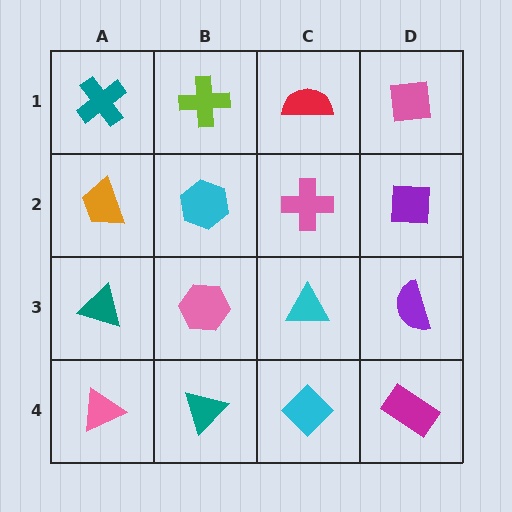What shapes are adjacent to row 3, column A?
An orange trapezoid (row 2, column A), a pink triangle (row 4, column A), a pink hexagon (row 3, column B).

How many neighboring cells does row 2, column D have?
3.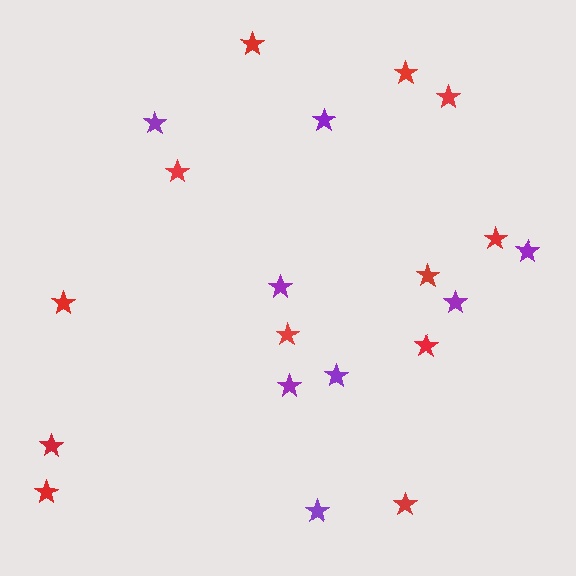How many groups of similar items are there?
There are 2 groups: one group of purple stars (8) and one group of red stars (12).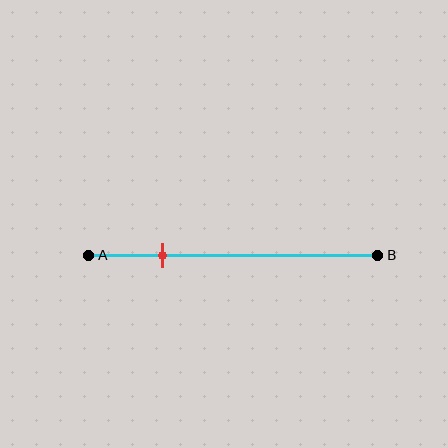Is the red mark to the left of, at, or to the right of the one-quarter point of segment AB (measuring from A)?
The red mark is approximately at the one-quarter point of segment AB.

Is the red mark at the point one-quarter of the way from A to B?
Yes, the mark is approximately at the one-quarter point.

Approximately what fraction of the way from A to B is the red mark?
The red mark is approximately 25% of the way from A to B.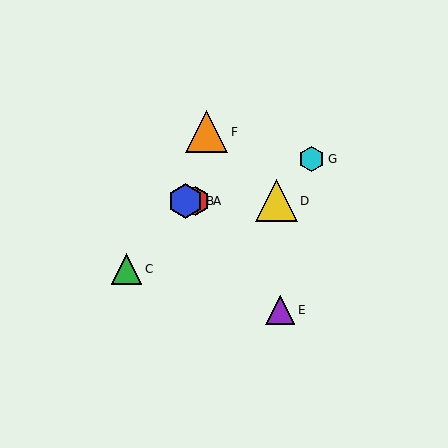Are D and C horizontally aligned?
No, D is at y≈201 and C is at y≈269.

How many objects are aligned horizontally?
3 objects (A, B, D) are aligned horizontally.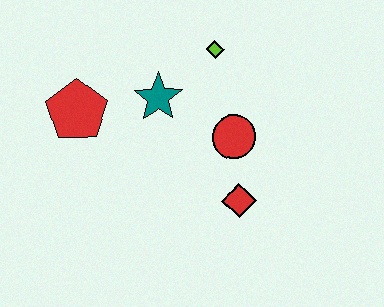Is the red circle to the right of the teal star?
Yes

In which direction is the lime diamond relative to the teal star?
The lime diamond is to the right of the teal star.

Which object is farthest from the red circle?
The red pentagon is farthest from the red circle.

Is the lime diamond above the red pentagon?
Yes